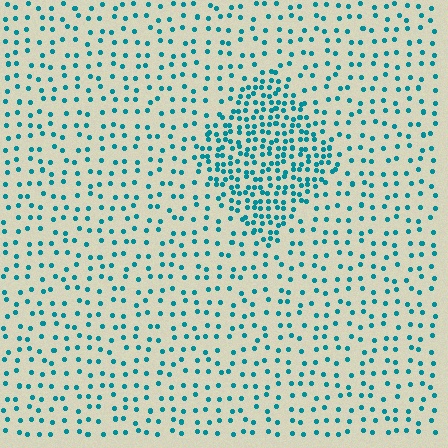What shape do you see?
I see a diamond.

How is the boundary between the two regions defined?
The boundary is defined by a change in element density (approximately 2.4x ratio). All elements are the same color, size, and shape.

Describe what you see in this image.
The image contains small teal elements arranged at two different densities. A diamond-shaped region is visible where the elements are more densely packed than the surrounding area.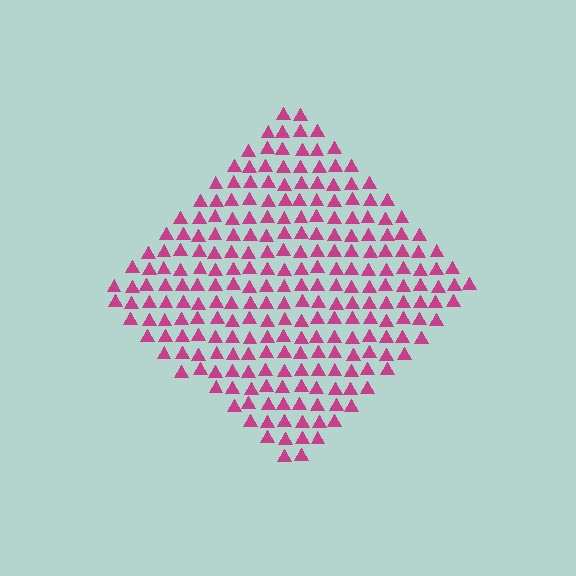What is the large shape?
The large shape is a diamond.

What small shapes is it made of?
It is made of small triangles.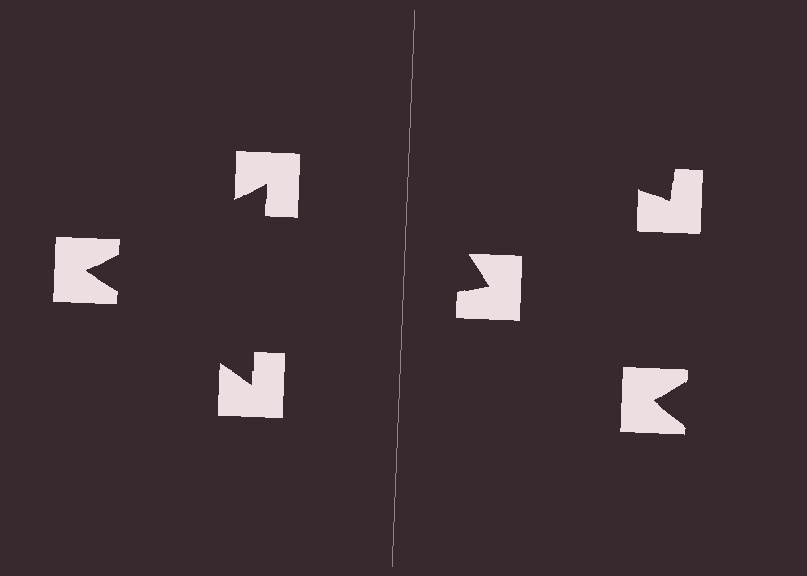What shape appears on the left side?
An illusory triangle.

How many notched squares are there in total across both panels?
6 — 3 on each side.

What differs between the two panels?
The notched squares are positioned identically on both sides; only the wedge orientations differ. On the left they align to a triangle; on the right they are misaligned.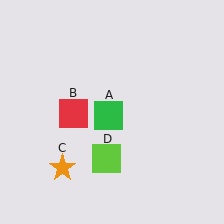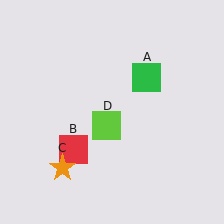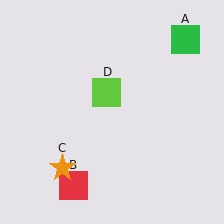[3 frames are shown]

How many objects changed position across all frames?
3 objects changed position: green square (object A), red square (object B), lime square (object D).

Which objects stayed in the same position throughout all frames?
Orange star (object C) remained stationary.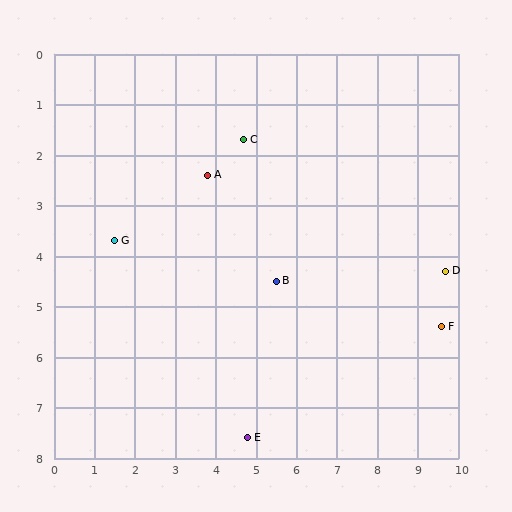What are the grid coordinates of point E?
Point E is at approximately (4.8, 7.6).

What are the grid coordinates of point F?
Point F is at approximately (9.6, 5.4).